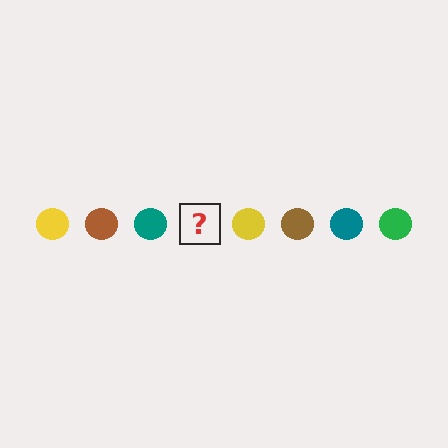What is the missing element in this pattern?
The missing element is a green circle.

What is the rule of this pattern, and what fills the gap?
The rule is that the pattern cycles through yellow, brown, teal, green circles. The gap should be filled with a green circle.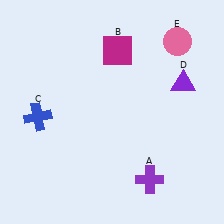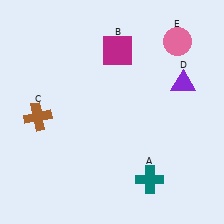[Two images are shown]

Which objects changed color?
A changed from purple to teal. C changed from blue to brown.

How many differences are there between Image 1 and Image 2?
There are 2 differences between the two images.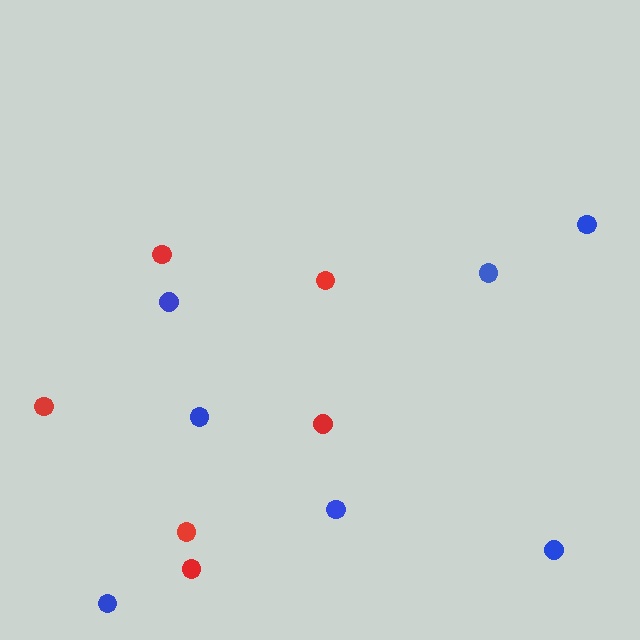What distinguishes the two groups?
There are 2 groups: one group of blue circles (7) and one group of red circles (6).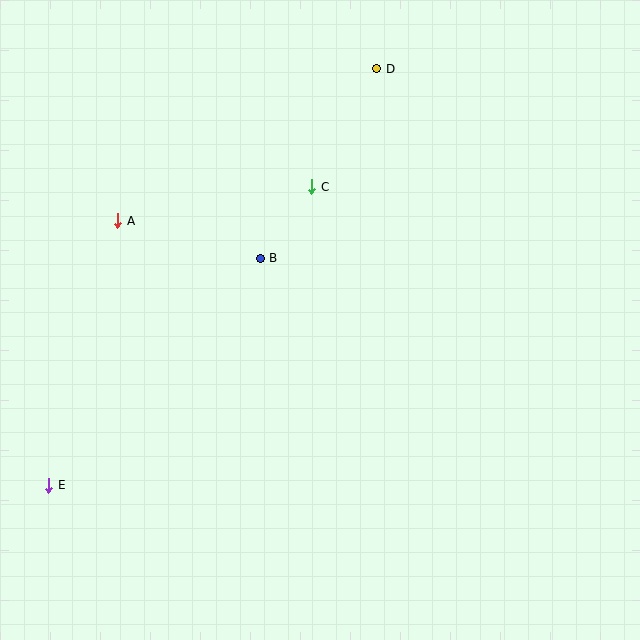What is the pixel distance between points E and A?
The distance between E and A is 273 pixels.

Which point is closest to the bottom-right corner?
Point B is closest to the bottom-right corner.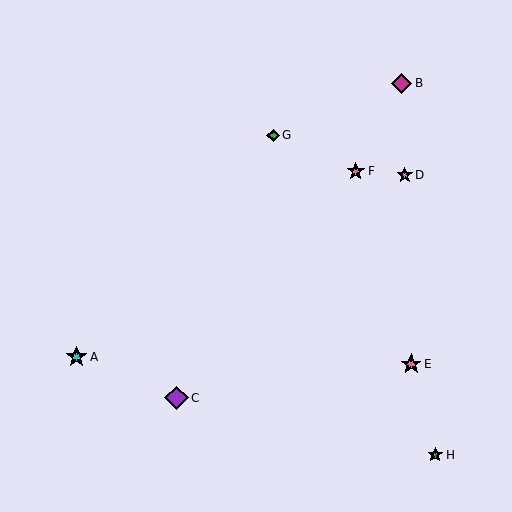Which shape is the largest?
The purple diamond (labeled C) is the largest.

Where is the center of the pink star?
The center of the pink star is at (405, 175).